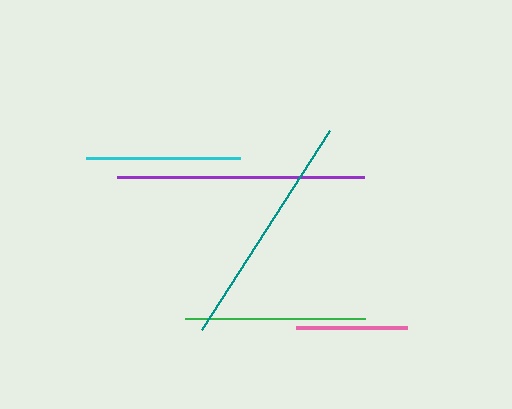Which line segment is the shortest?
The pink line is the shortest at approximately 112 pixels.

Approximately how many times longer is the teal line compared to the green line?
The teal line is approximately 1.3 times the length of the green line.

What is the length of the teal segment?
The teal segment is approximately 237 pixels long.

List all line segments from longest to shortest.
From longest to shortest: purple, teal, green, cyan, pink.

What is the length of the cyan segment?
The cyan segment is approximately 154 pixels long.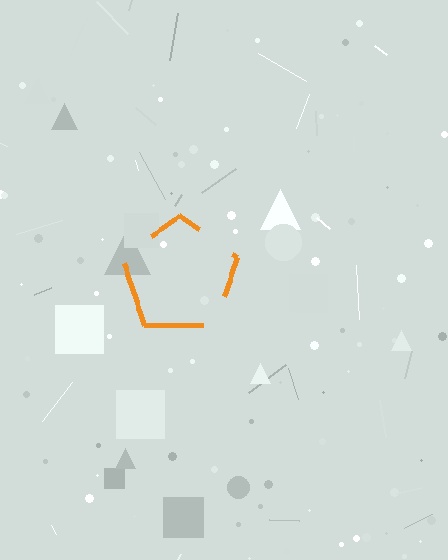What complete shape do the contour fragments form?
The contour fragments form a pentagon.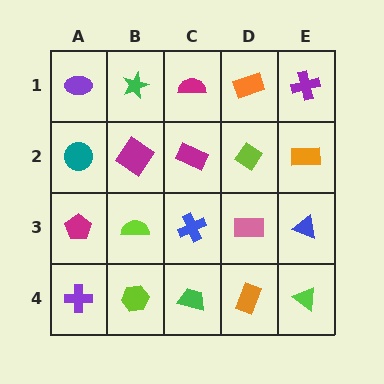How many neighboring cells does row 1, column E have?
2.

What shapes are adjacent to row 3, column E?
An orange rectangle (row 2, column E), a lime triangle (row 4, column E), a pink rectangle (row 3, column D).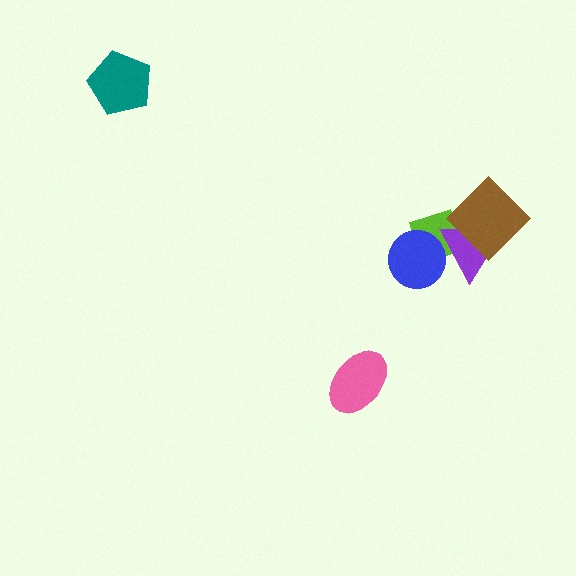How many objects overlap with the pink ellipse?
0 objects overlap with the pink ellipse.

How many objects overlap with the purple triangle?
3 objects overlap with the purple triangle.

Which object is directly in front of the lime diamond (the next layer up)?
The purple triangle is directly in front of the lime diamond.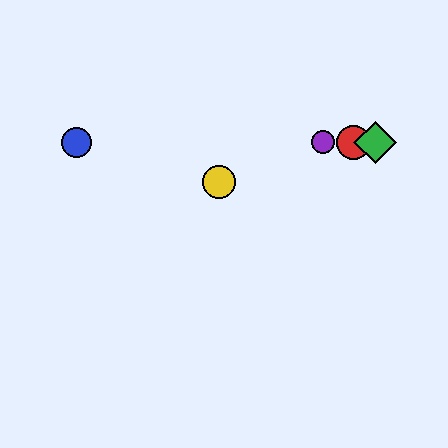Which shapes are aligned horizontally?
The red circle, the blue circle, the green diamond, the purple circle are aligned horizontally.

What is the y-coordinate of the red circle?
The red circle is at y≈142.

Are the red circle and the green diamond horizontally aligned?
Yes, both are at y≈142.